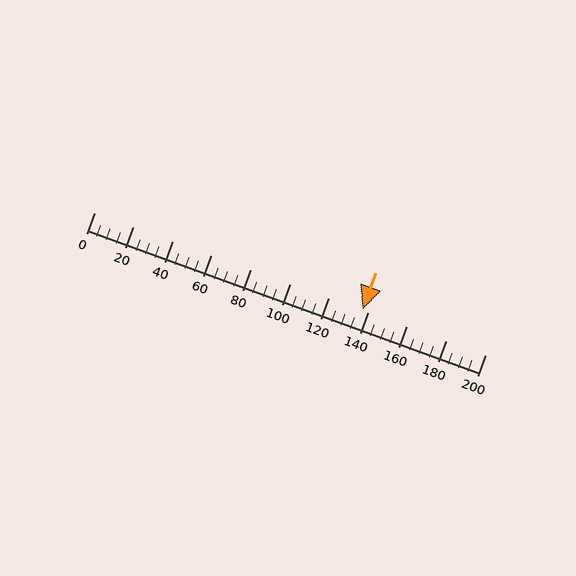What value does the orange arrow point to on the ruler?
The orange arrow points to approximately 137.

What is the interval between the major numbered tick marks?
The major tick marks are spaced 20 units apart.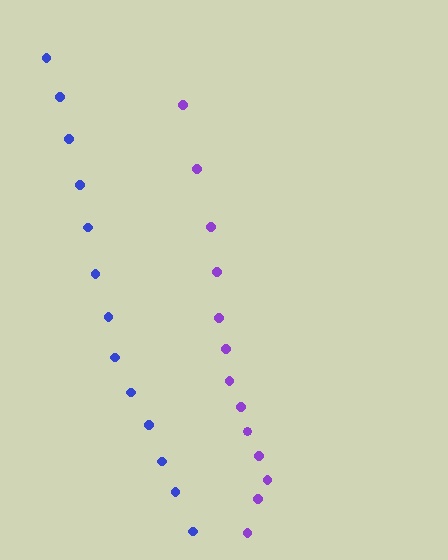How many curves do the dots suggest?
There are 2 distinct paths.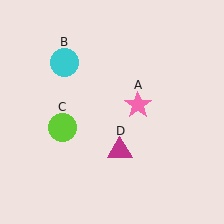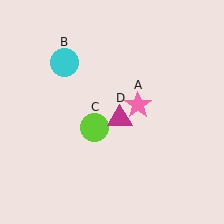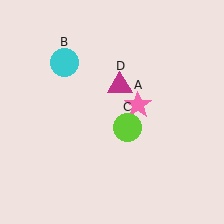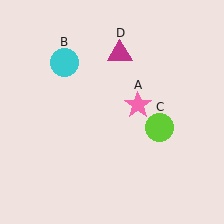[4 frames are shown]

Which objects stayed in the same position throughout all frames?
Pink star (object A) and cyan circle (object B) remained stationary.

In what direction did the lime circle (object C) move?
The lime circle (object C) moved right.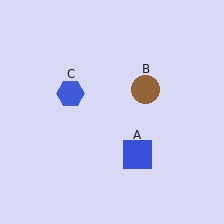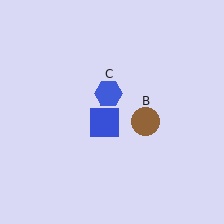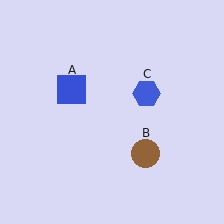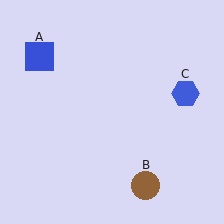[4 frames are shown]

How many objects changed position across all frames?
3 objects changed position: blue square (object A), brown circle (object B), blue hexagon (object C).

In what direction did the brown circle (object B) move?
The brown circle (object B) moved down.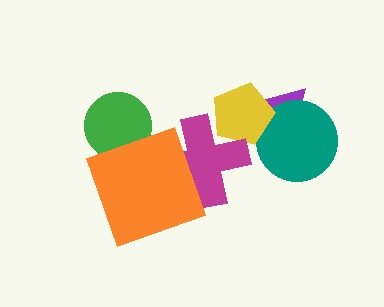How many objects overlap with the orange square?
2 objects overlap with the orange square.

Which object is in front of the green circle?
The orange square is in front of the green circle.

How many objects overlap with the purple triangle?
3 objects overlap with the purple triangle.